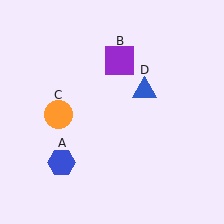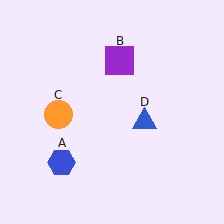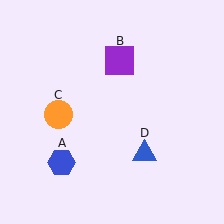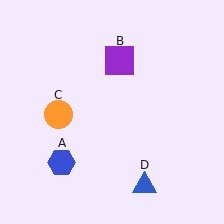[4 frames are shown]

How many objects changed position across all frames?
1 object changed position: blue triangle (object D).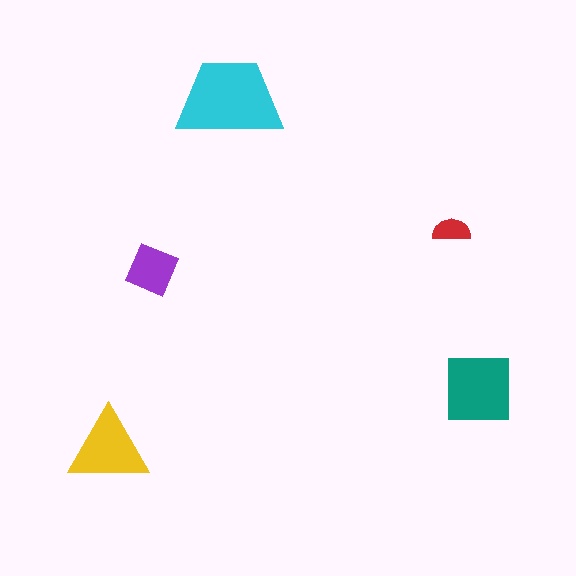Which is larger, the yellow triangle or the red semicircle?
The yellow triangle.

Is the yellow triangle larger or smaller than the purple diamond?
Larger.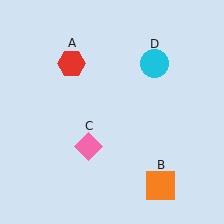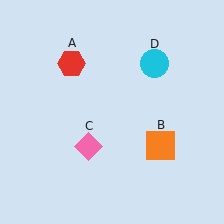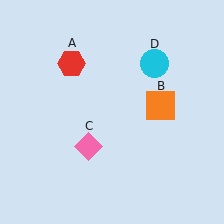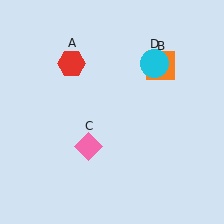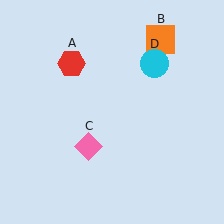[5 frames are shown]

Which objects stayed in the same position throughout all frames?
Red hexagon (object A) and pink diamond (object C) and cyan circle (object D) remained stationary.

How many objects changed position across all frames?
1 object changed position: orange square (object B).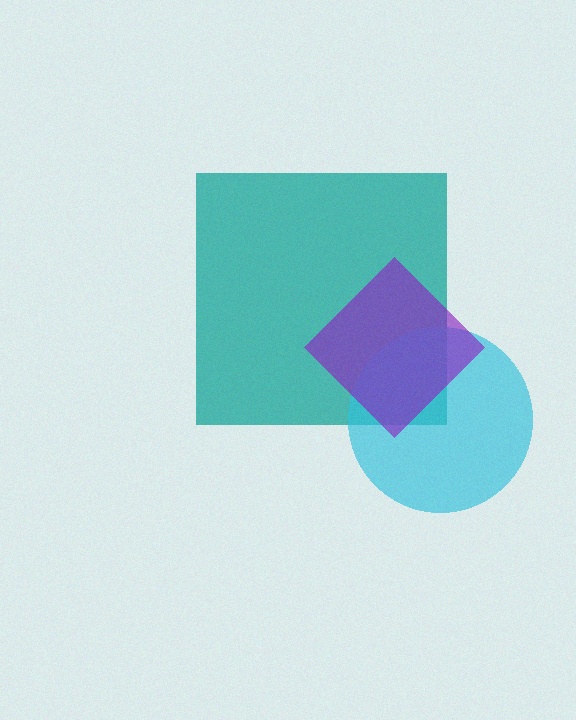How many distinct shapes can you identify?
There are 3 distinct shapes: a teal square, a cyan circle, a purple diamond.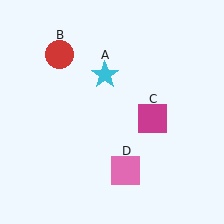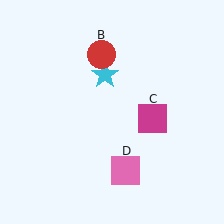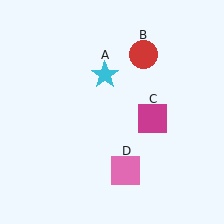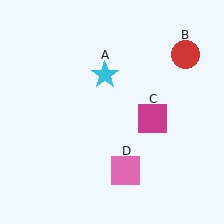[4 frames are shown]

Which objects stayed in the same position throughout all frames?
Cyan star (object A) and magenta square (object C) and pink square (object D) remained stationary.